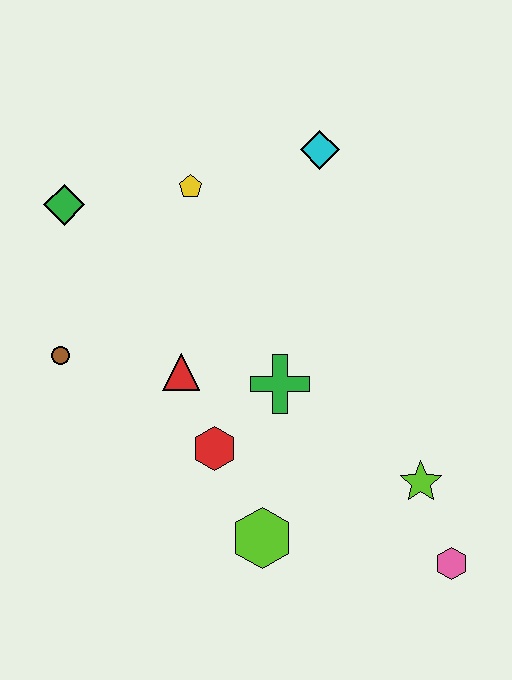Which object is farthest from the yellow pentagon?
The pink hexagon is farthest from the yellow pentagon.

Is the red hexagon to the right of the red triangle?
Yes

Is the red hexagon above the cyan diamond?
No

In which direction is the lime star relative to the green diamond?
The lime star is to the right of the green diamond.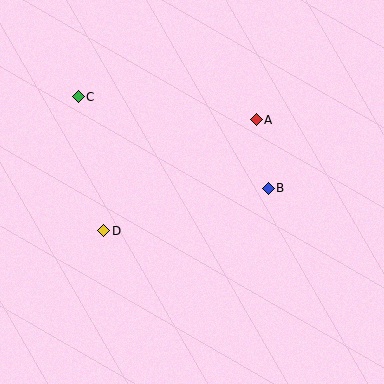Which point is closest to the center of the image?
Point B at (268, 188) is closest to the center.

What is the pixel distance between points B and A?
The distance between B and A is 69 pixels.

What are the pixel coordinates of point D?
Point D is at (104, 231).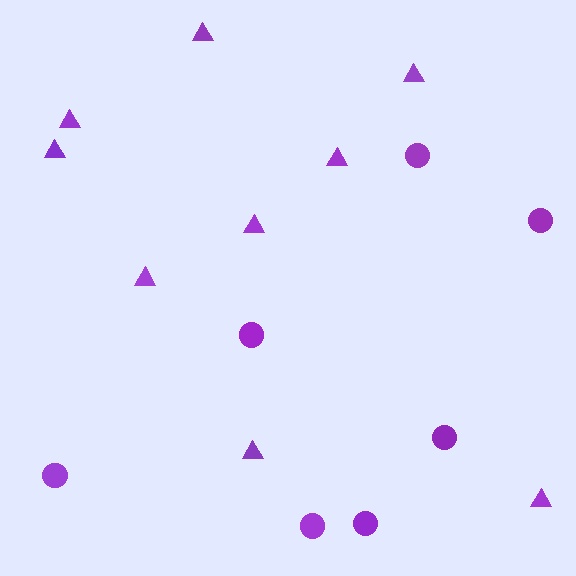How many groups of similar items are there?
There are 2 groups: one group of circles (7) and one group of triangles (9).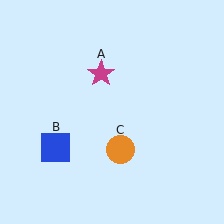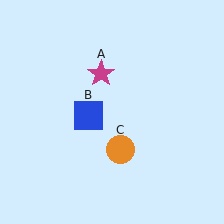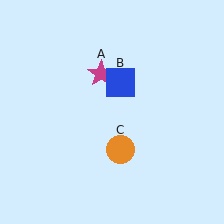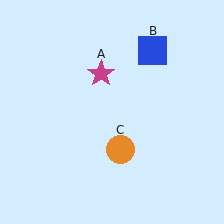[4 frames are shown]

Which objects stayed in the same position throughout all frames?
Magenta star (object A) and orange circle (object C) remained stationary.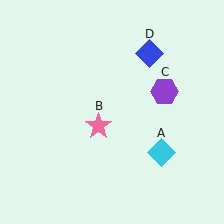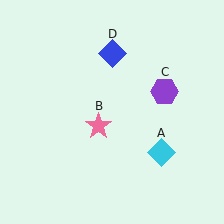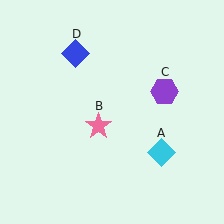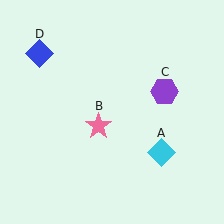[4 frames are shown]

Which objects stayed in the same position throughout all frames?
Cyan diamond (object A) and pink star (object B) and purple hexagon (object C) remained stationary.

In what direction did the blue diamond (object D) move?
The blue diamond (object D) moved left.